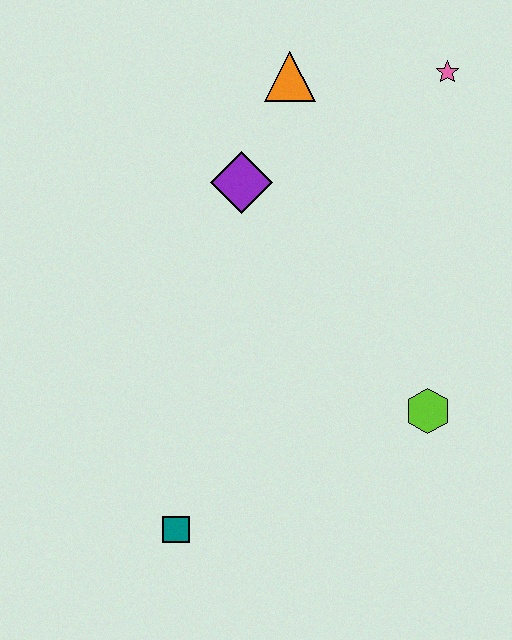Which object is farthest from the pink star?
The teal square is farthest from the pink star.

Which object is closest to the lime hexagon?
The teal square is closest to the lime hexagon.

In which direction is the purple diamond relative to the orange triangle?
The purple diamond is below the orange triangle.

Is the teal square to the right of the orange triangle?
No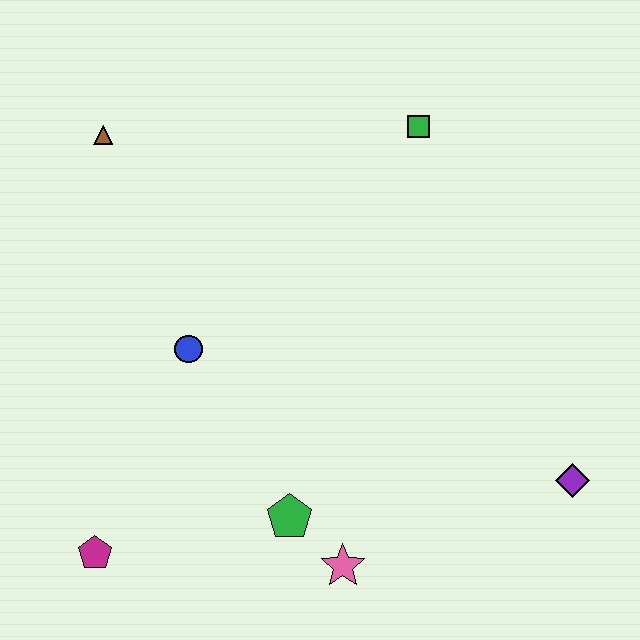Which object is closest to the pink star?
The green pentagon is closest to the pink star.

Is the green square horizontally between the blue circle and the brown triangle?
No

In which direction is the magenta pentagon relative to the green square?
The magenta pentagon is below the green square.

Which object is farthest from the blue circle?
The purple diamond is farthest from the blue circle.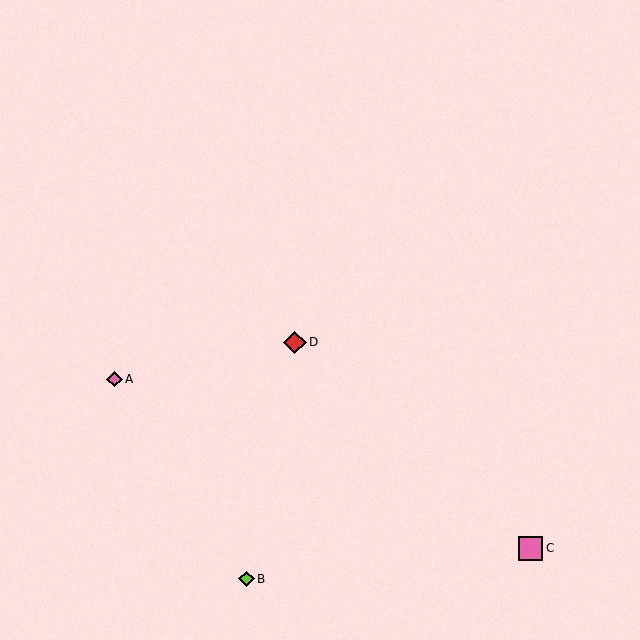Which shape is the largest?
The pink square (labeled C) is the largest.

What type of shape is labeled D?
Shape D is a red diamond.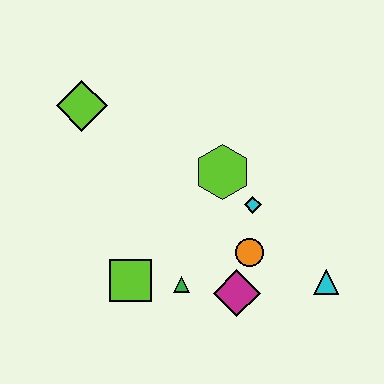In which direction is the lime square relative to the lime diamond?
The lime square is below the lime diamond.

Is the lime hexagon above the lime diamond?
No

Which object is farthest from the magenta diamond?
The lime diamond is farthest from the magenta diamond.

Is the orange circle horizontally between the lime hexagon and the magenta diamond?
No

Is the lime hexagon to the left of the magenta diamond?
Yes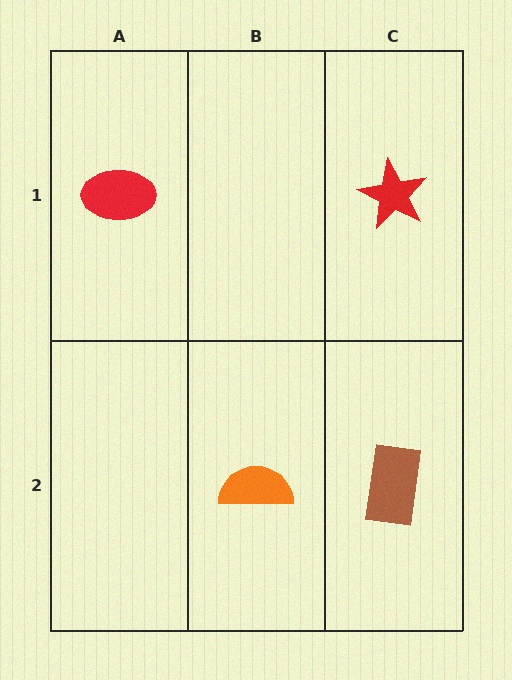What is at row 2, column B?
An orange semicircle.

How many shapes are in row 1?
2 shapes.